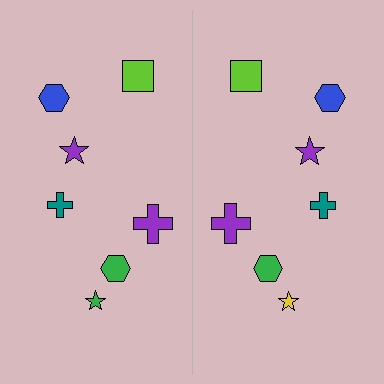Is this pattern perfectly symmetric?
No, the pattern is not perfectly symmetric. The yellow star on the right side breaks the symmetry — its mirror counterpart is green.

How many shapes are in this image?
There are 14 shapes in this image.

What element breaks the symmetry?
The yellow star on the right side breaks the symmetry — its mirror counterpart is green.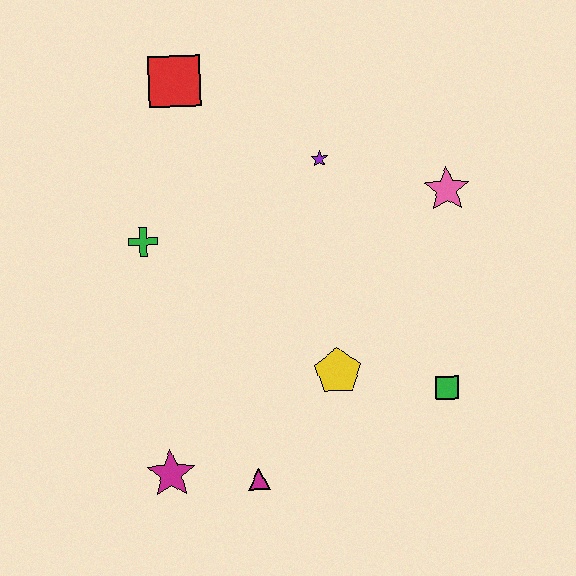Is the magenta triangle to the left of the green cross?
No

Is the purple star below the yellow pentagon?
No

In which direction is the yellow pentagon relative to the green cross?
The yellow pentagon is to the right of the green cross.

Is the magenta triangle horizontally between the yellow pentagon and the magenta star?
Yes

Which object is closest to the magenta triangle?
The magenta star is closest to the magenta triangle.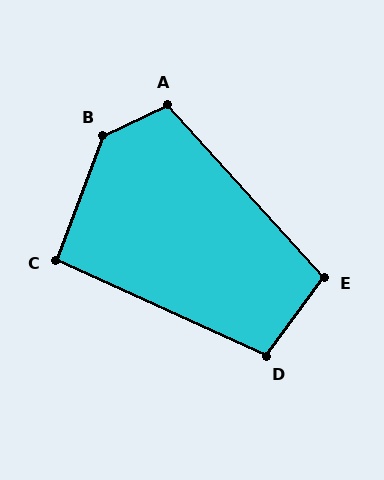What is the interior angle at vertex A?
Approximately 107 degrees (obtuse).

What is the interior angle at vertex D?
Approximately 102 degrees (obtuse).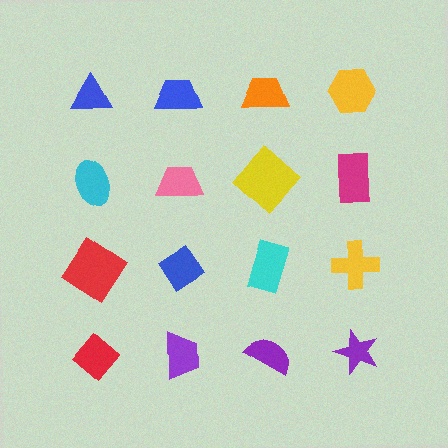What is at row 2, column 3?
A yellow diamond.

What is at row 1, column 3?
An orange trapezoid.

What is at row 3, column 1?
A red diamond.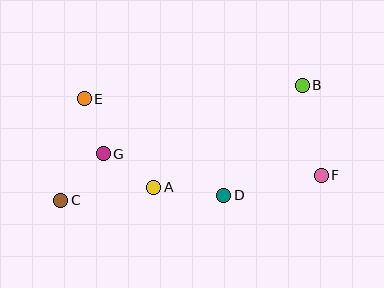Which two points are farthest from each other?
Points B and C are farthest from each other.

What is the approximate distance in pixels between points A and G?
The distance between A and G is approximately 60 pixels.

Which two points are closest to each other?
Points E and G are closest to each other.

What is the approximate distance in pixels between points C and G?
The distance between C and G is approximately 63 pixels.